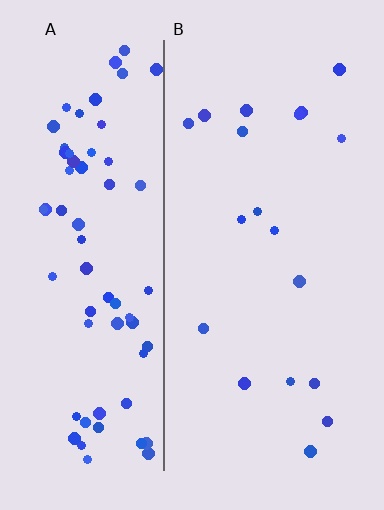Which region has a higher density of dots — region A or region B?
A (the left).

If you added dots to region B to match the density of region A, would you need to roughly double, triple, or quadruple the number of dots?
Approximately quadruple.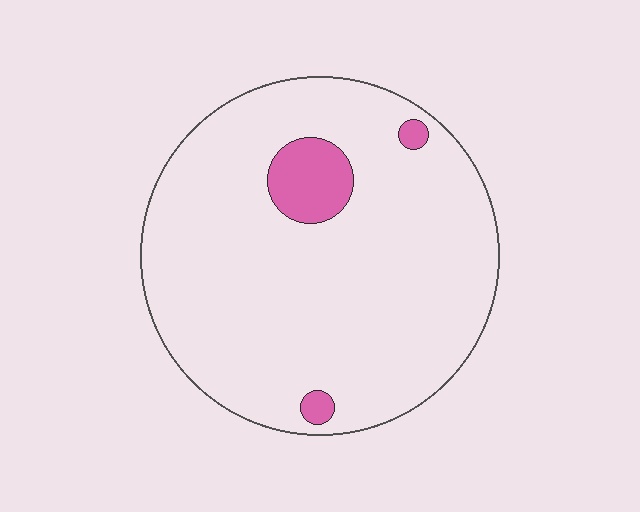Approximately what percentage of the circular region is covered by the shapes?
Approximately 10%.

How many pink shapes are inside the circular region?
3.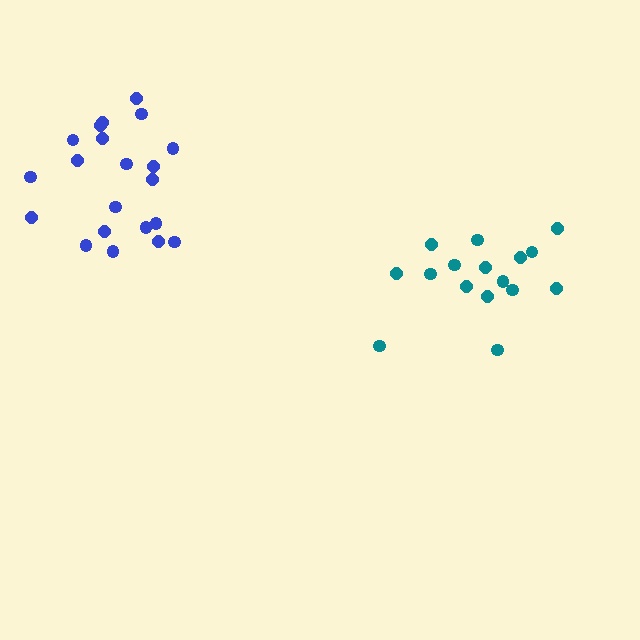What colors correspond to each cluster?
The clusters are colored: blue, teal.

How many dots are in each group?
Group 1: 21 dots, Group 2: 16 dots (37 total).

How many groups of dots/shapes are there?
There are 2 groups.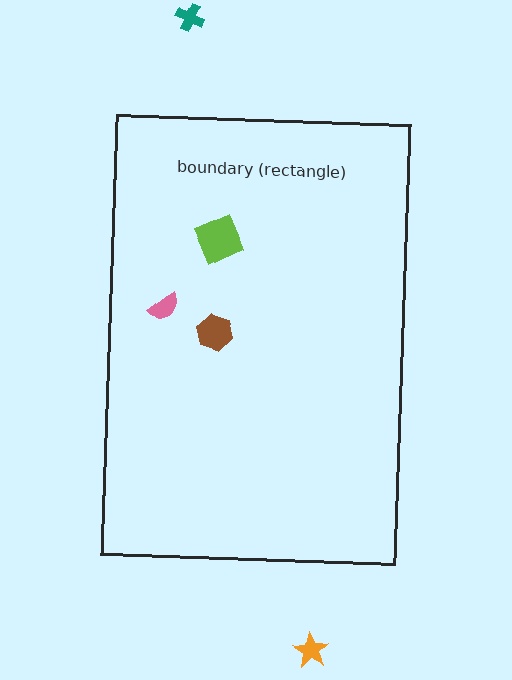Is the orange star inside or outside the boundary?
Outside.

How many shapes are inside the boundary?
3 inside, 2 outside.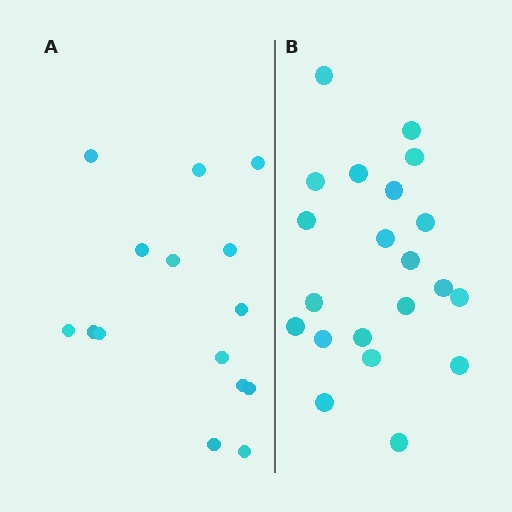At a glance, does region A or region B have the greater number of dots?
Region B (the right region) has more dots.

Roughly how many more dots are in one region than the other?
Region B has about 6 more dots than region A.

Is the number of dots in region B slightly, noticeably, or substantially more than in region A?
Region B has noticeably more, but not dramatically so. The ratio is roughly 1.4 to 1.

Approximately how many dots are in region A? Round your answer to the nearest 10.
About 20 dots. (The exact count is 15, which rounds to 20.)